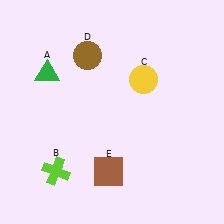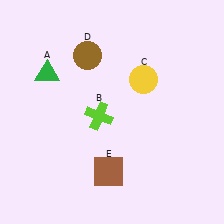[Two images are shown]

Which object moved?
The lime cross (B) moved up.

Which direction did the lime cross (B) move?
The lime cross (B) moved up.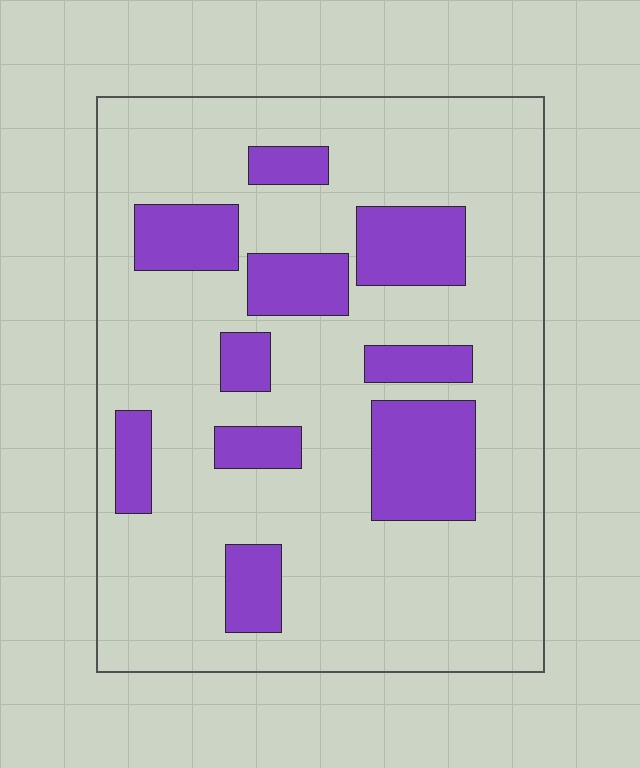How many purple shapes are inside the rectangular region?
10.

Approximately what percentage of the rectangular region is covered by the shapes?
Approximately 20%.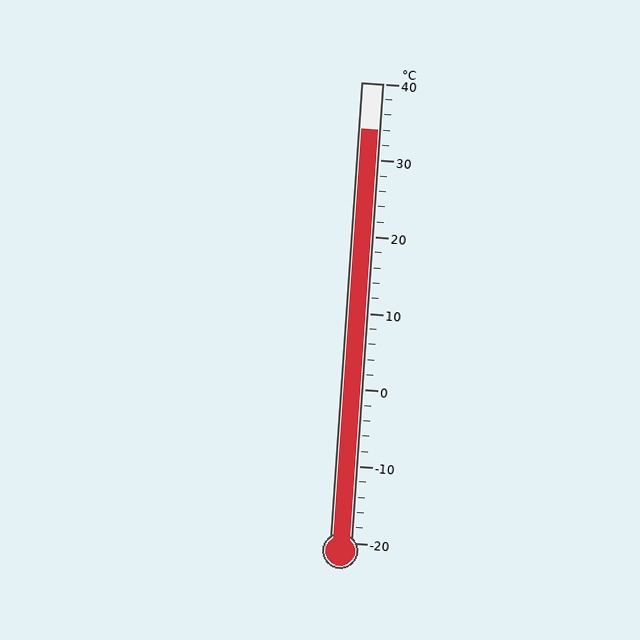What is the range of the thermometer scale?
The thermometer scale ranges from -20°C to 40°C.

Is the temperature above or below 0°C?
The temperature is above 0°C.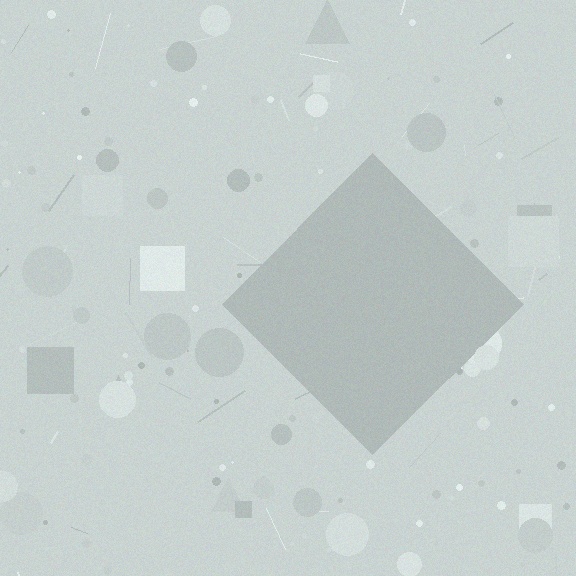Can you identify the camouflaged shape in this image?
The camouflaged shape is a diamond.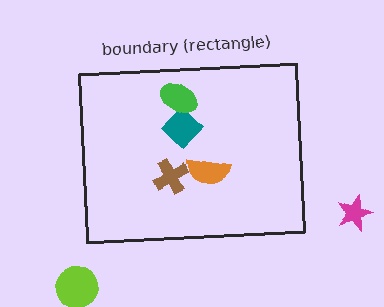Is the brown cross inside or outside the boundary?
Inside.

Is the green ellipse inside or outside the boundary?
Inside.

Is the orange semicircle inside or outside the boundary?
Inside.